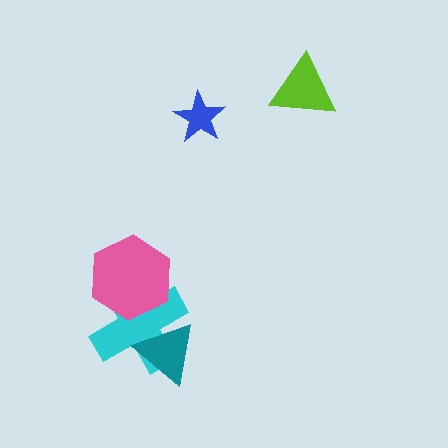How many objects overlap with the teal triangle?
1 object overlaps with the teal triangle.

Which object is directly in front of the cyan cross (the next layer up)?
The teal triangle is directly in front of the cyan cross.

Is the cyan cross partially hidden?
Yes, it is partially covered by another shape.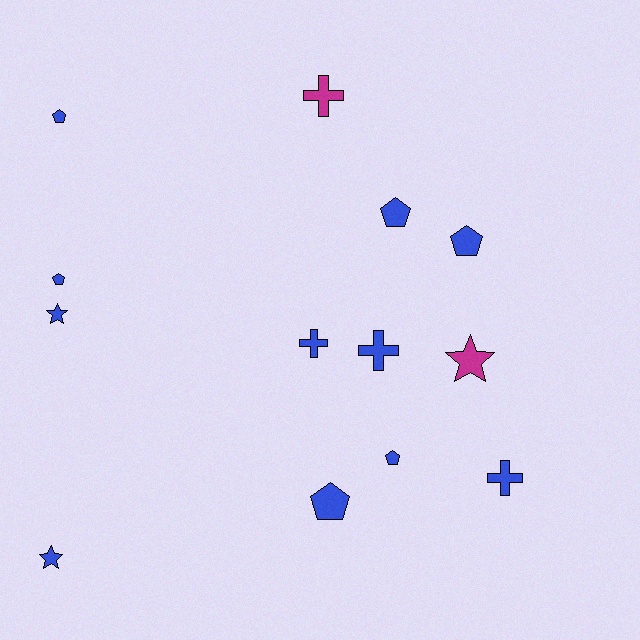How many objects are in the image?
There are 13 objects.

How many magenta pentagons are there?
There are no magenta pentagons.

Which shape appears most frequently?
Pentagon, with 6 objects.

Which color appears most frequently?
Blue, with 11 objects.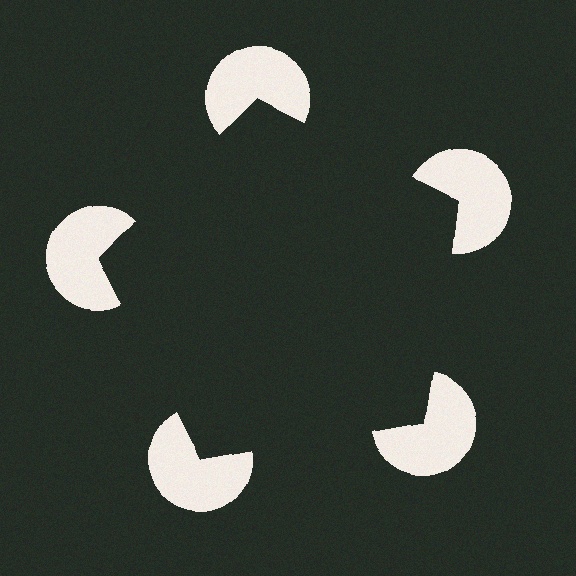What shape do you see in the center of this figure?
An illusory pentagon — its edges are inferred from the aligned wedge cuts in the pac-man discs, not physically drawn.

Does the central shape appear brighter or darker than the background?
It typically appears slightly darker than the background, even though no actual brightness change is drawn.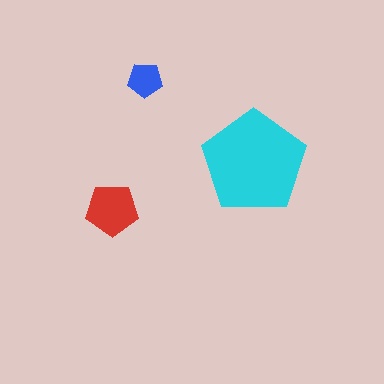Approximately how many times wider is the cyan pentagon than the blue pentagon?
About 3 times wider.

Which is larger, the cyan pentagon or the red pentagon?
The cyan one.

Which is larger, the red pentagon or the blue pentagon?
The red one.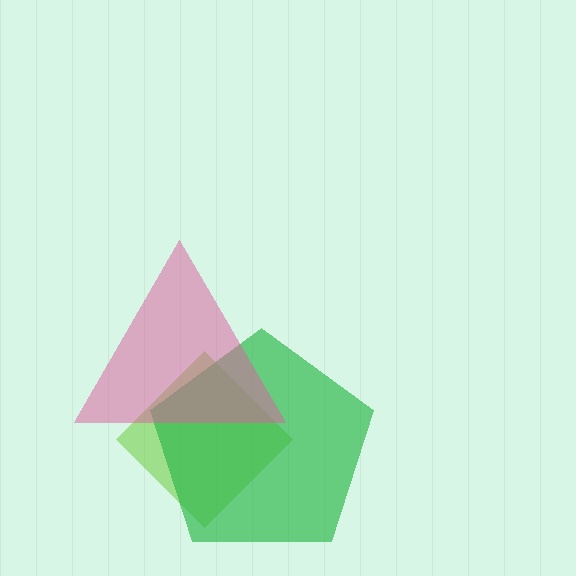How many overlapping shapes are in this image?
There are 3 overlapping shapes in the image.